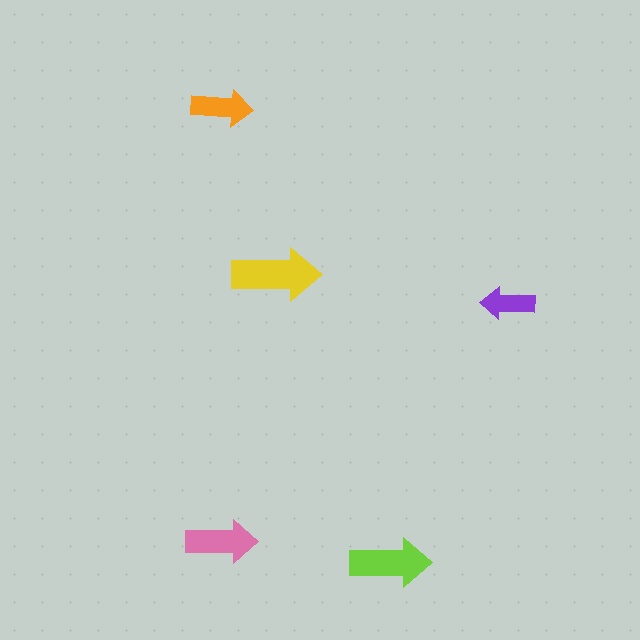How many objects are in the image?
There are 5 objects in the image.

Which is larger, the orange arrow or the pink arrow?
The pink one.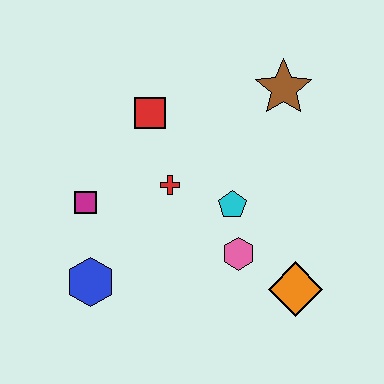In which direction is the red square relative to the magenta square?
The red square is above the magenta square.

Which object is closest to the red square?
The red cross is closest to the red square.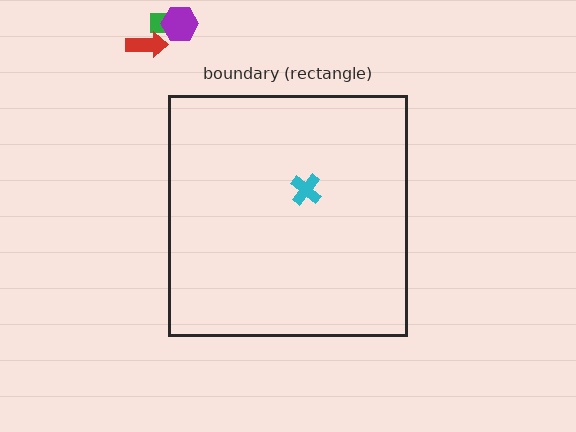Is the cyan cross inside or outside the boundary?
Inside.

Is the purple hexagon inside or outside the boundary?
Outside.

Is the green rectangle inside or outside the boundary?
Outside.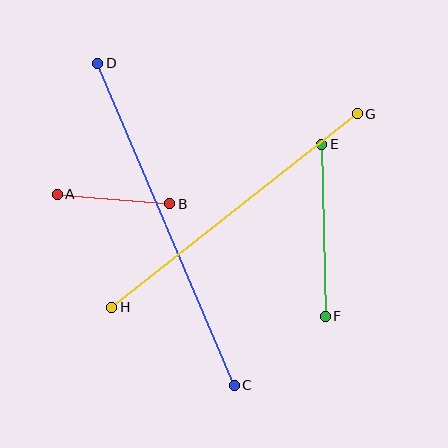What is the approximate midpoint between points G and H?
The midpoint is at approximately (234, 210) pixels.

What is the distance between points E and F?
The distance is approximately 172 pixels.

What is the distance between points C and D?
The distance is approximately 350 pixels.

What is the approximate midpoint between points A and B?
The midpoint is at approximately (113, 199) pixels.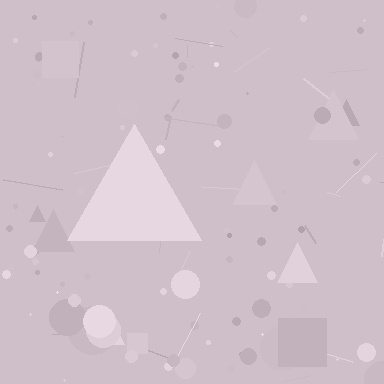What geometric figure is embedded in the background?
A triangle is embedded in the background.